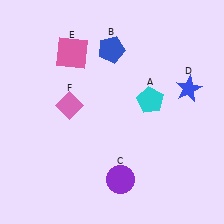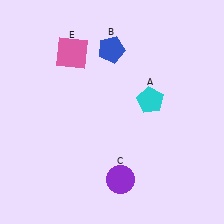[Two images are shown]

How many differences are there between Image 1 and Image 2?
There are 2 differences between the two images.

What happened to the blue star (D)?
The blue star (D) was removed in Image 2. It was in the top-right area of Image 1.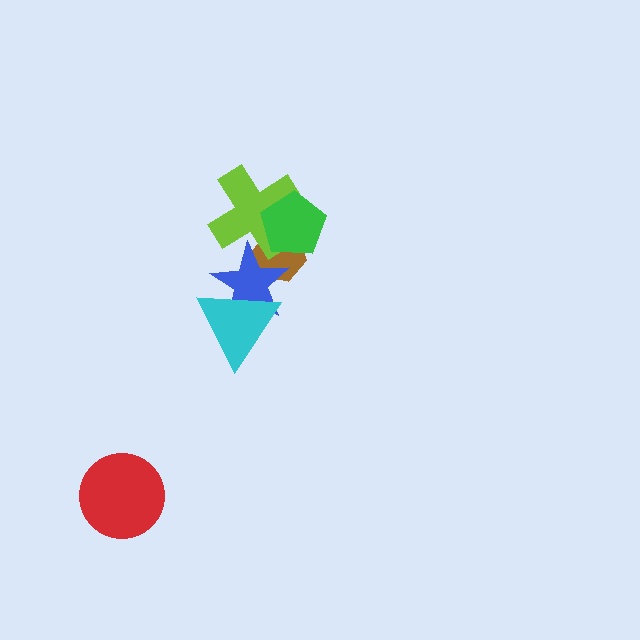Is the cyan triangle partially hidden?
No, no other shape covers it.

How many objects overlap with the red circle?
0 objects overlap with the red circle.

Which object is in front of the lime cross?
The green pentagon is in front of the lime cross.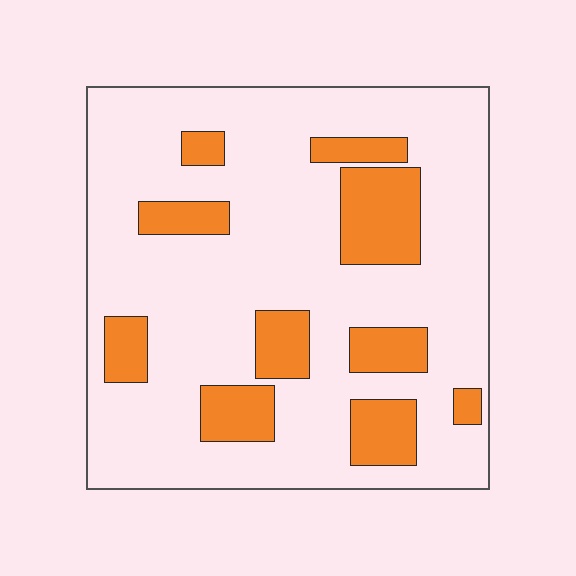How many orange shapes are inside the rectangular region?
10.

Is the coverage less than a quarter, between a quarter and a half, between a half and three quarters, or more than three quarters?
Less than a quarter.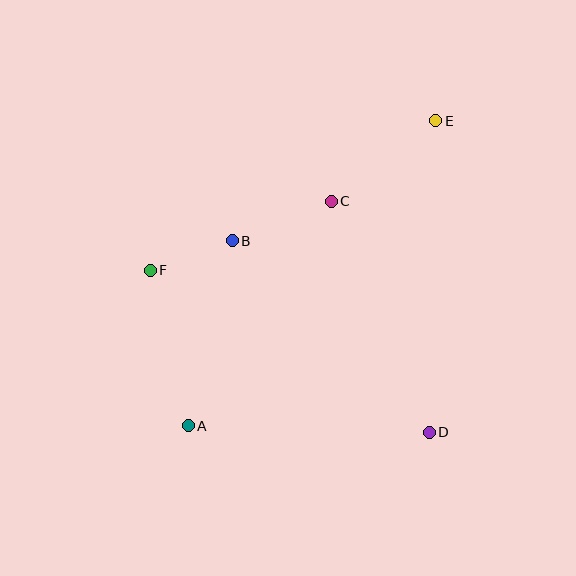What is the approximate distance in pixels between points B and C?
The distance between B and C is approximately 106 pixels.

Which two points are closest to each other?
Points B and F are closest to each other.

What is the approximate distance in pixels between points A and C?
The distance between A and C is approximately 266 pixels.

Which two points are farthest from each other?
Points A and E are farthest from each other.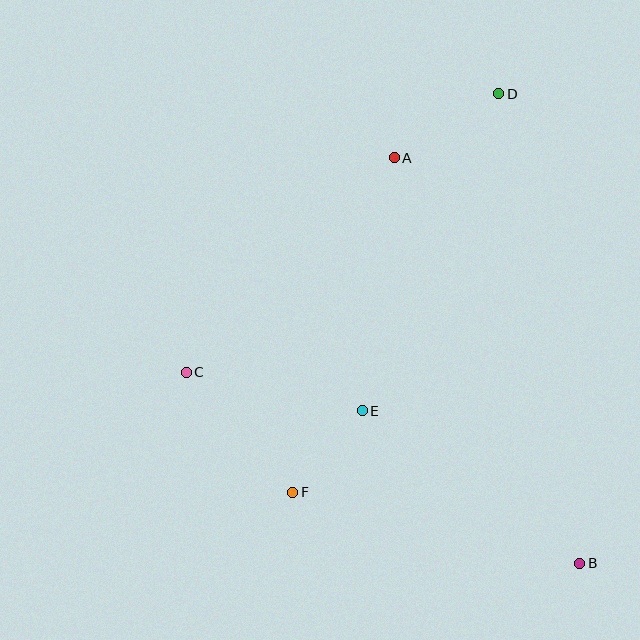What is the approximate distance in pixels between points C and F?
The distance between C and F is approximately 161 pixels.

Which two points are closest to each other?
Points E and F are closest to each other.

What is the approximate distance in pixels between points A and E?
The distance between A and E is approximately 255 pixels.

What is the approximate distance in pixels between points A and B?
The distance between A and B is approximately 446 pixels.